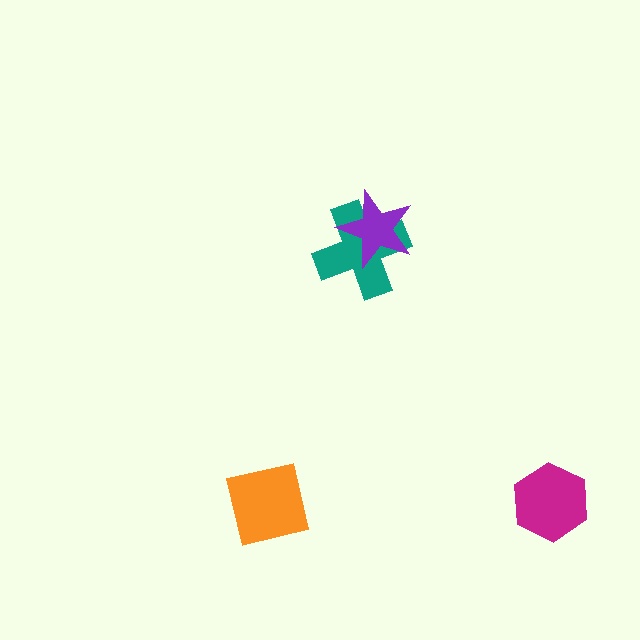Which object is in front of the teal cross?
The purple star is in front of the teal cross.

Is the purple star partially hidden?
No, no other shape covers it.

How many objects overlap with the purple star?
1 object overlaps with the purple star.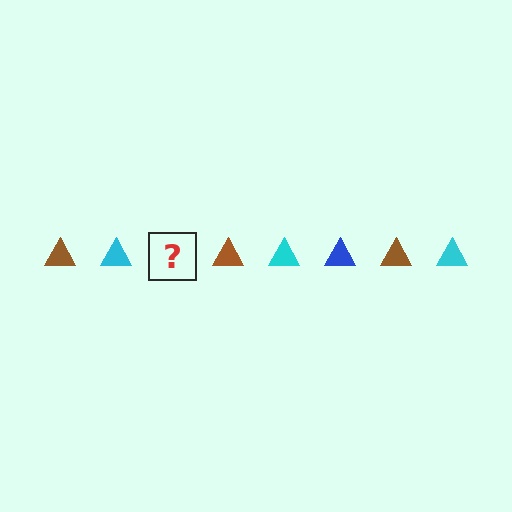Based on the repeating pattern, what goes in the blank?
The blank should be a blue triangle.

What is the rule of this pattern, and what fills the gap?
The rule is that the pattern cycles through brown, cyan, blue triangles. The gap should be filled with a blue triangle.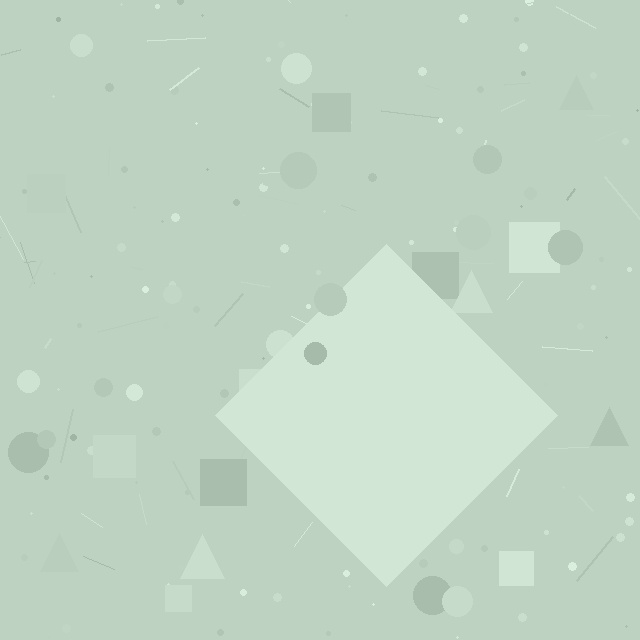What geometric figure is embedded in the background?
A diamond is embedded in the background.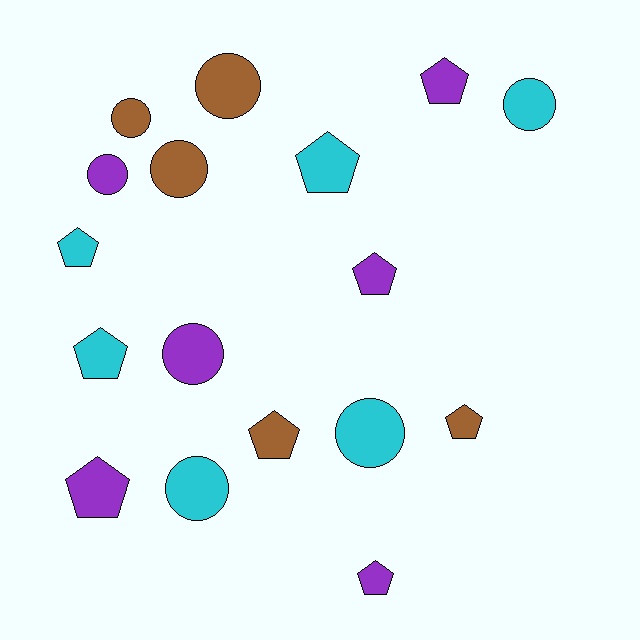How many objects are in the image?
There are 17 objects.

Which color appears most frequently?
Cyan, with 6 objects.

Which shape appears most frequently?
Pentagon, with 9 objects.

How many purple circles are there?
There are 2 purple circles.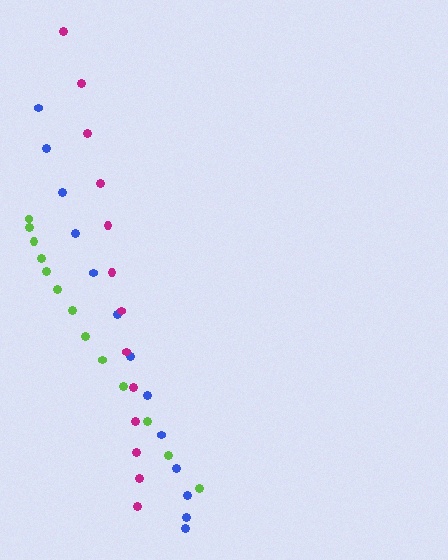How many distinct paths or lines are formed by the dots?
There are 3 distinct paths.